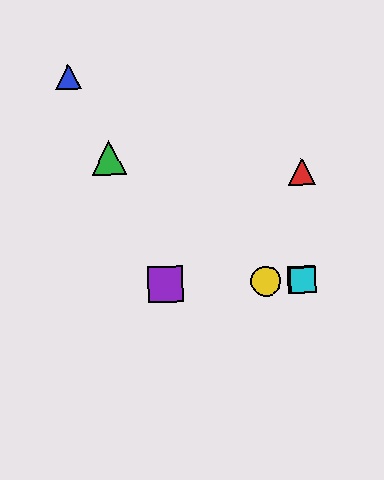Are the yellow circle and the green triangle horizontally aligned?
No, the yellow circle is at y≈281 and the green triangle is at y≈158.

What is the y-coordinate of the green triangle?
The green triangle is at y≈158.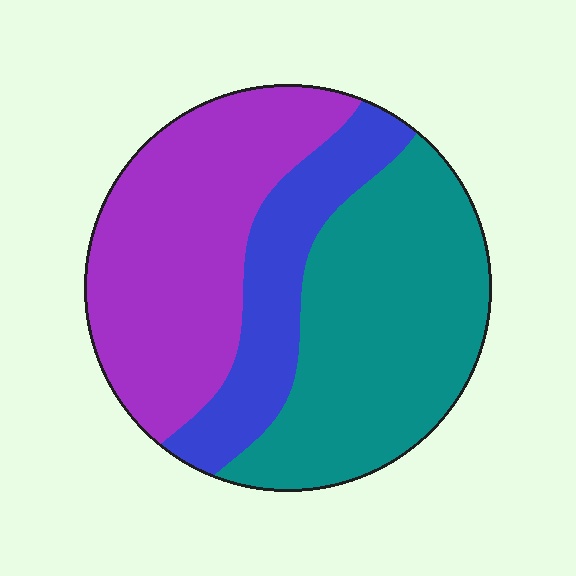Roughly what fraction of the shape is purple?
Purple takes up between a quarter and a half of the shape.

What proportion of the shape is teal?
Teal takes up between a quarter and a half of the shape.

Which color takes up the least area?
Blue, at roughly 20%.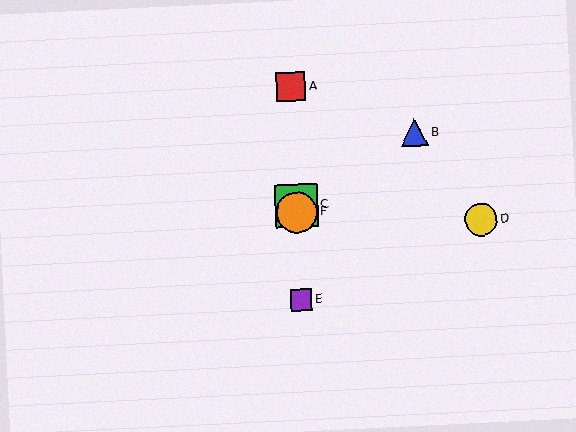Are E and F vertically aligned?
Yes, both are at x≈301.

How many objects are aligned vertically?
4 objects (A, C, E, F) are aligned vertically.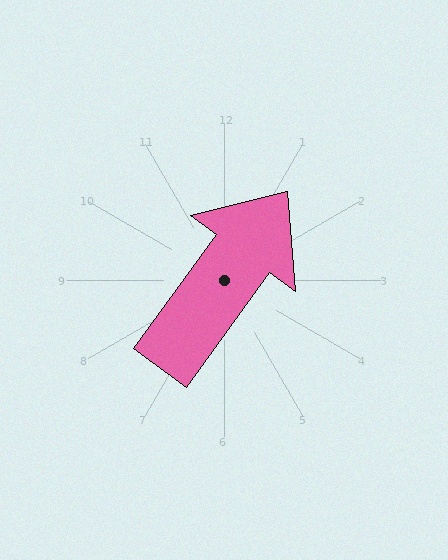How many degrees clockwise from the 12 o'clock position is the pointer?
Approximately 36 degrees.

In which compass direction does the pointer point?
Northeast.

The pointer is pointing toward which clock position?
Roughly 1 o'clock.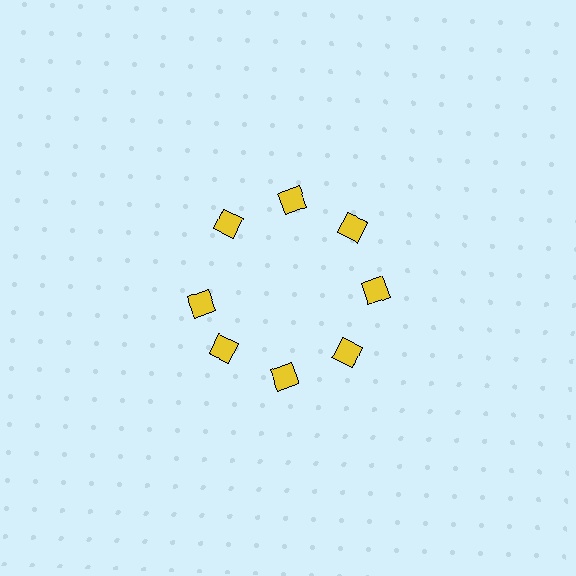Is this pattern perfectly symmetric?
No. The 8 yellow diamonds are arranged in a ring, but one element near the 9 o'clock position is rotated out of alignment along the ring, breaking the 8-fold rotational symmetry.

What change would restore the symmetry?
The symmetry would be restored by rotating it back into even spacing with its neighbors so that all 8 diamonds sit at equal angles and equal distance from the center.